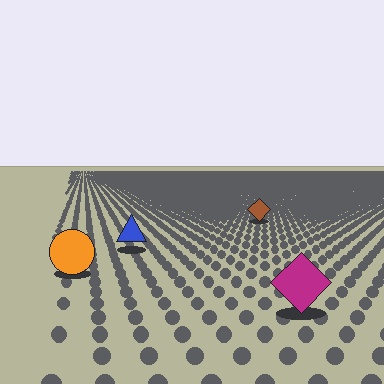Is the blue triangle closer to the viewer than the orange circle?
No. The orange circle is closer — you can tell from the texture gradient: the ground texture is coarser near it.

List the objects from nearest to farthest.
From nearest to farthest: the magenta diamond, the orange circle, the blue triangle, the brown diamond.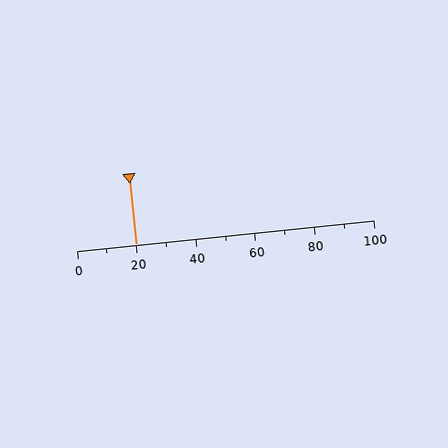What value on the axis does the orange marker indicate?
The marker indicates approximately 20.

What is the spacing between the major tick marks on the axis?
The major ticks are spaced 20 apart.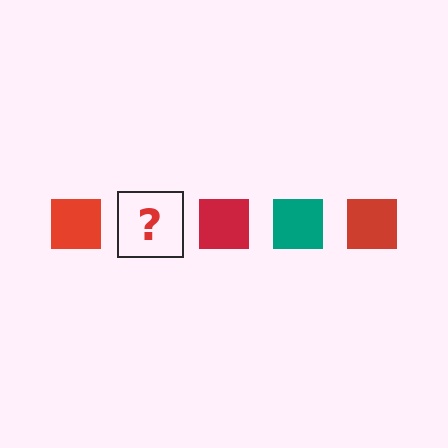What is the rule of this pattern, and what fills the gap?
The rule is that the pattern cycles through red, teal squares. The gap should be filled with a teal square.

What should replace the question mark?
The question mark should be replaced with a teal square.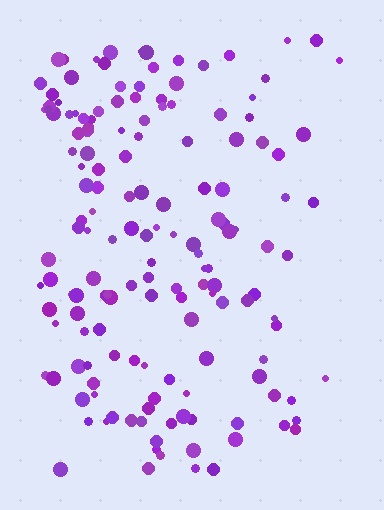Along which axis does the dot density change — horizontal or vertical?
Horizontal.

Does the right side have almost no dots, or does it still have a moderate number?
Still a moderate number, just noticeably fewer than the left.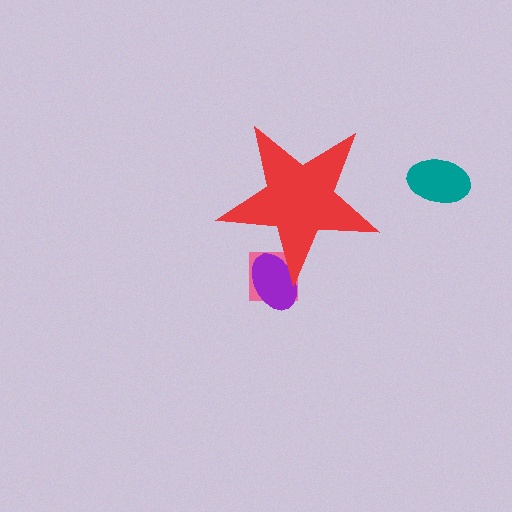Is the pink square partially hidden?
Yes, the pink square is partially hidden behind the red star.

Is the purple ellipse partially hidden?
Yes, the purple ellipse is partially hidden behind the red star.